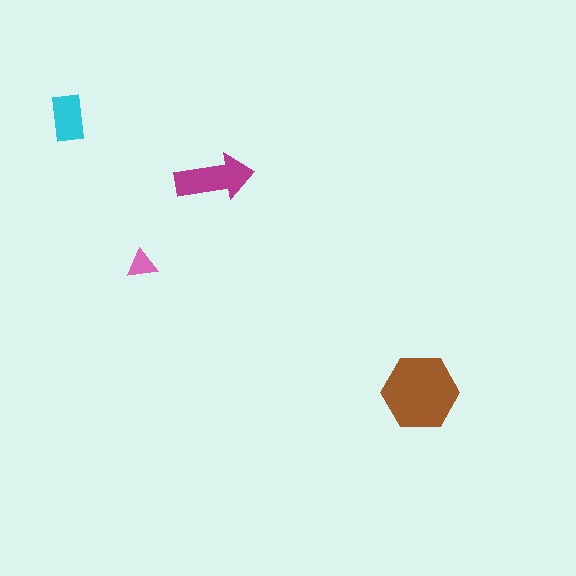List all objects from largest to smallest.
The brown hexagon, the magenta arrow, the cyan rectangle, the pink triangle.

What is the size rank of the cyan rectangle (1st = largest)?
3rd.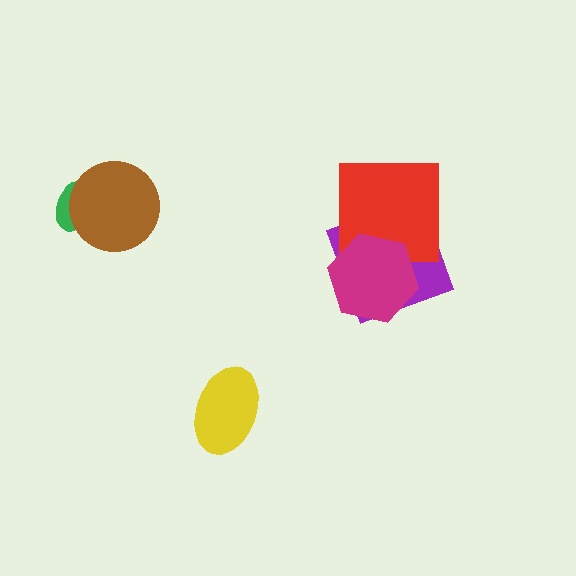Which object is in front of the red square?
The magenta hexagon is in front of the red square.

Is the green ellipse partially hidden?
Yes, it is partially covered by another shape.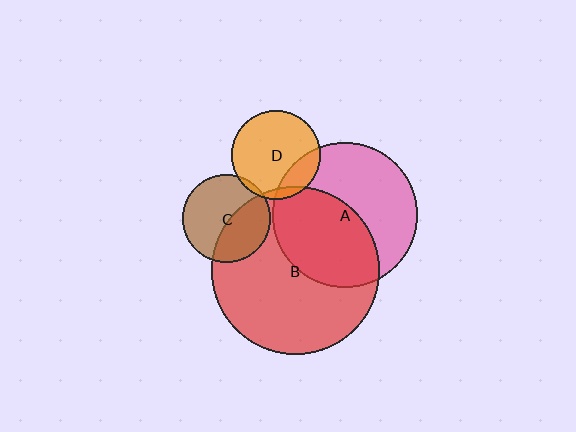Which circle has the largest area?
Circle B (red).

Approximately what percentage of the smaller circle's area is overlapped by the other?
Approximately 40%.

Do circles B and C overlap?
Yes.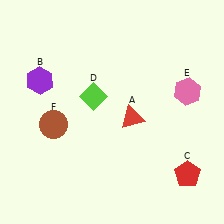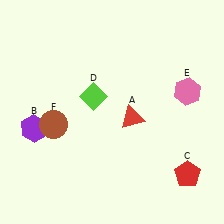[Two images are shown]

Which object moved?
The purple hexagon (B) moved down.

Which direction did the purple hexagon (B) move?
The purple hexagon (B) moved down.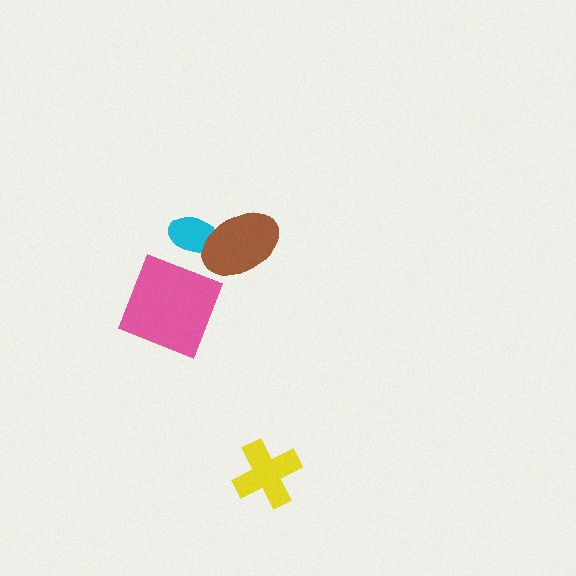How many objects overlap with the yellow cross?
0 objects overlap with the yellow cross.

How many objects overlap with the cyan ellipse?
1 object overlaps with the cyan ellipse.